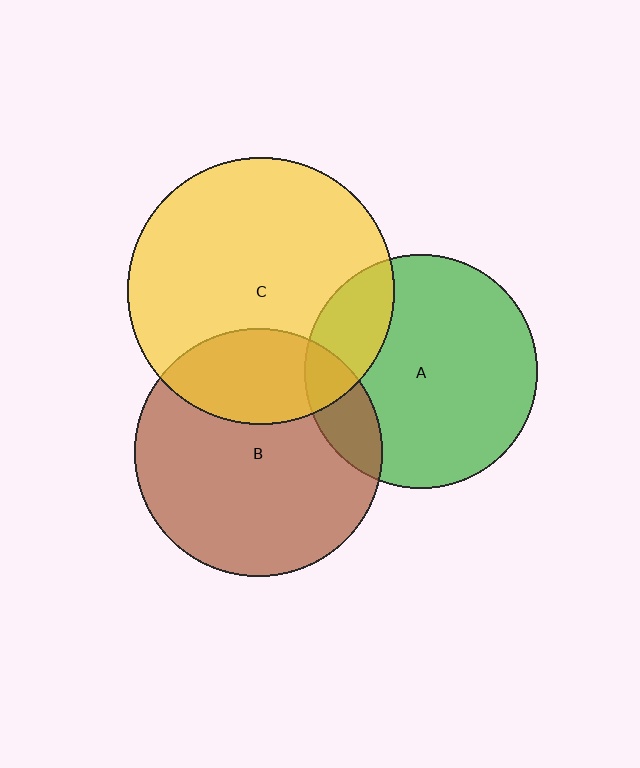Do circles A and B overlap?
Yes.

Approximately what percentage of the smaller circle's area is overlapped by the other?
Approximately 15%.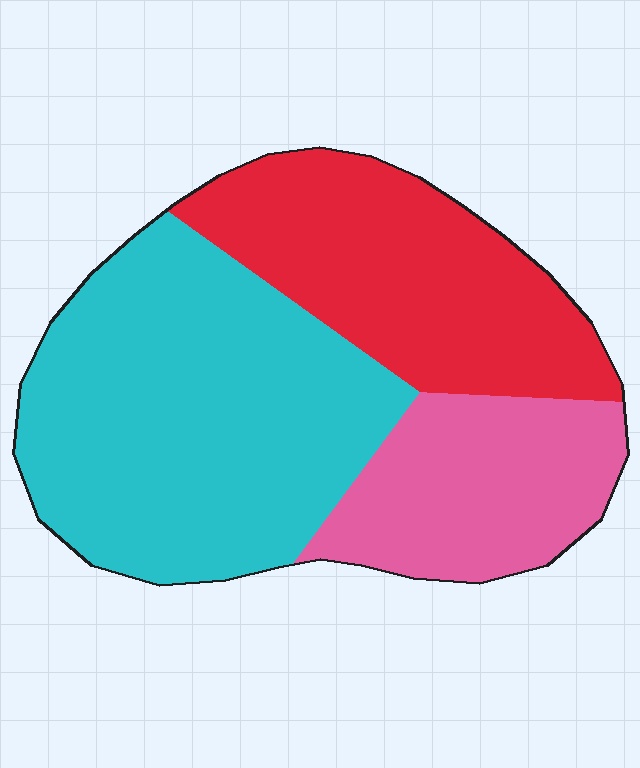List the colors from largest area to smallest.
From largest to smallest: cyan, red, pink.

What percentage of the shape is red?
Red covers about 30% of the shape.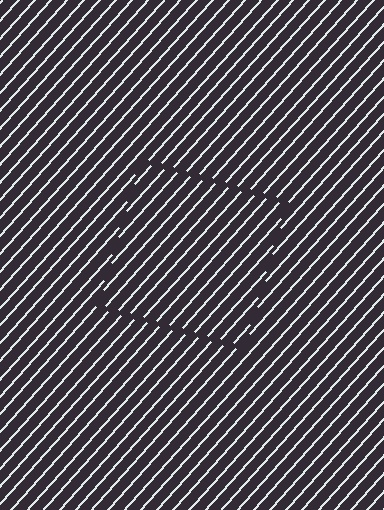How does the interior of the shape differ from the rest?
The interior of the shape contains the same grating, shifted by half a period — the contour is defined by the phase discontinuity where line-ends from the inner and outer gratings abut.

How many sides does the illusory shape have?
4 sides — the line-ends trace a square.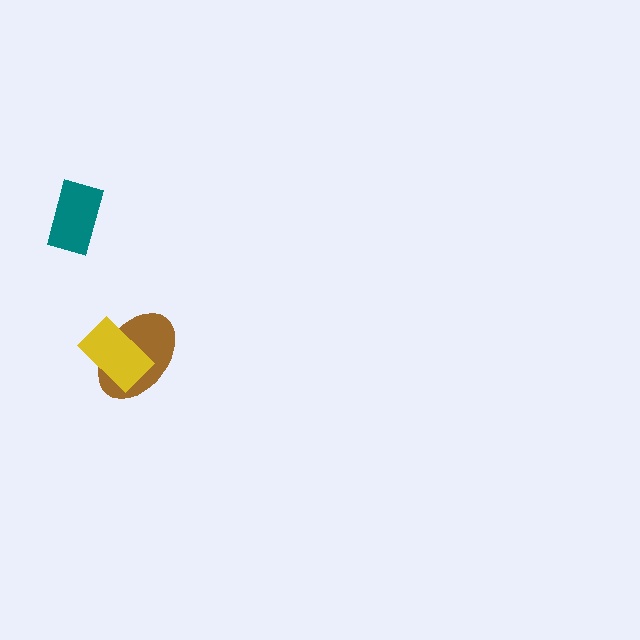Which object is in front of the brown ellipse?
The yellow rectangle is in front of the brown ellipse.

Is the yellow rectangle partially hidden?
No, no other shape covers it.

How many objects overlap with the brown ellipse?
1 object overlaps with the brown ellipse.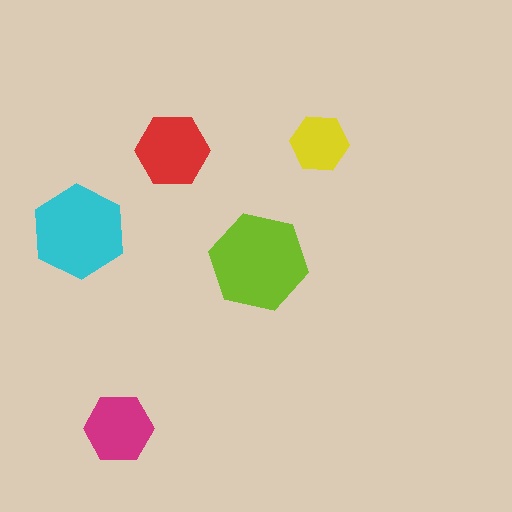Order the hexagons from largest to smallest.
the lime one, the cyan one, the red one, the magenta one, the yellow one.